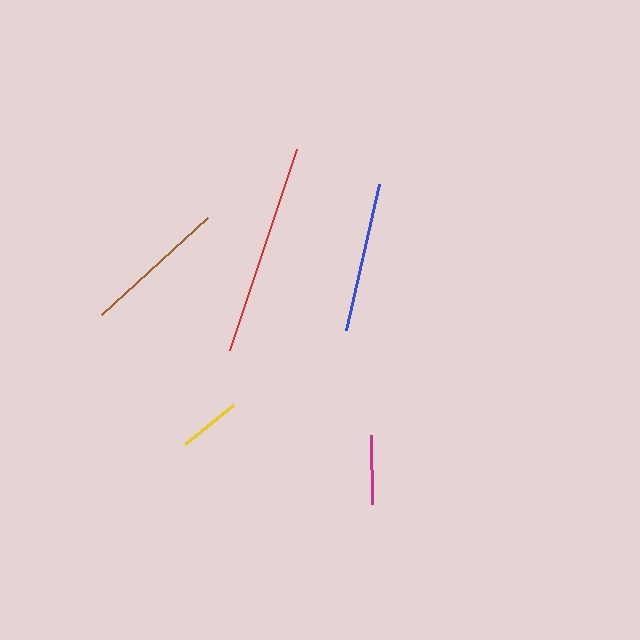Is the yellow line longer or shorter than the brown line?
The brown line is longer than the yellow line.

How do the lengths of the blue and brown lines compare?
The blue and brown lines are approximately the same length.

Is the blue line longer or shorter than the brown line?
The blue line is longer than the brown line.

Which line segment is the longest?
The red line is the longest at approximately 212 pixels.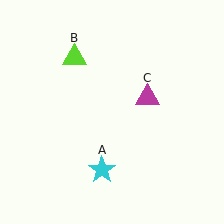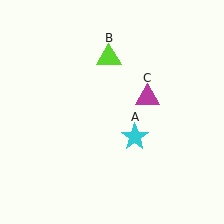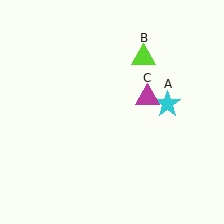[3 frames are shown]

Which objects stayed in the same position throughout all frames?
Magenta triangle (object C) remained stationary.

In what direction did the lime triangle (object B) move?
The lime triangle (object B) moved right.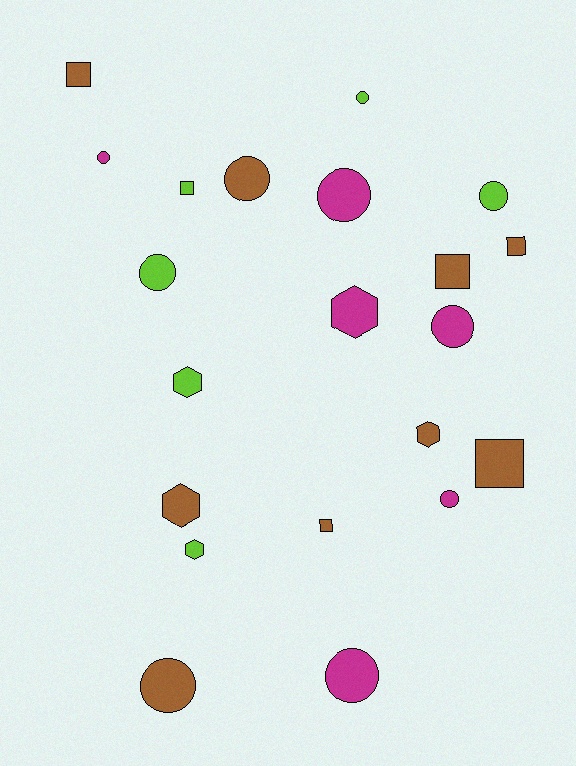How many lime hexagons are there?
There are 2 lime hexagons.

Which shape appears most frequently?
Circle, with 10 objects.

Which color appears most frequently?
Brown, with 9 objects.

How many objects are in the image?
There are 21 objects.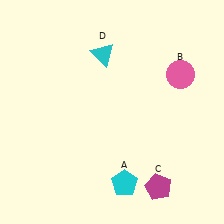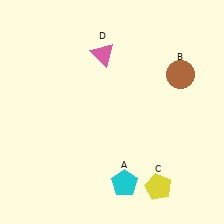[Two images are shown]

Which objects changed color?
B changed from pink to brown. C changed from magenta to yellow. D changed from cyan to pink.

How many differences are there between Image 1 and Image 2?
There are 3 differences between the two images.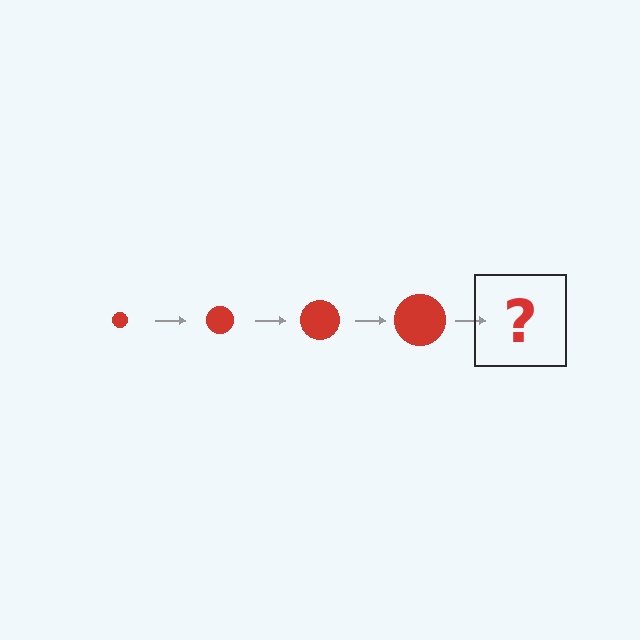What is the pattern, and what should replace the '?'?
The pattern is that the circle gets progressively larger each step. The '?' should be a red circle, larger than the previous one.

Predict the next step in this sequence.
The next step is a red circle, larger than the previous one.